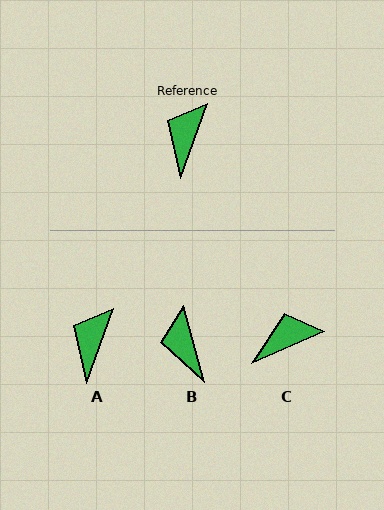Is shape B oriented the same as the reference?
No, it is off by about 35 degrees.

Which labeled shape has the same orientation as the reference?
A.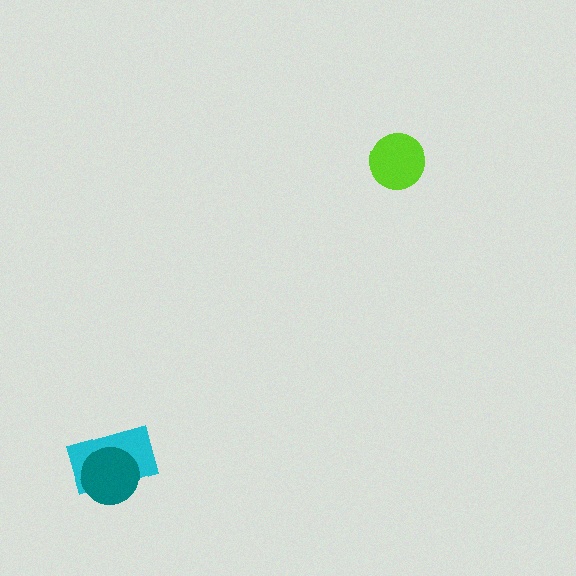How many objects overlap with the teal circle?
1 object overlaps with the teal circle.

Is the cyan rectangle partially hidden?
Yes, it is partially covered by another shape.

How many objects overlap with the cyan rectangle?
1 object overlaps with the cyan rectangle.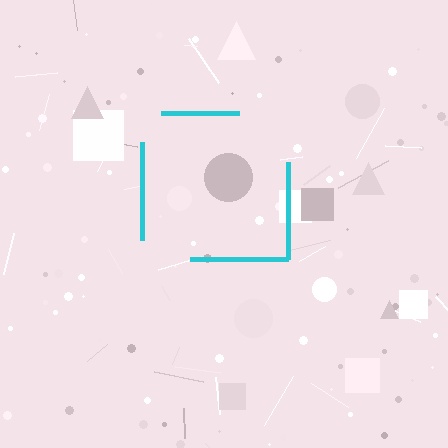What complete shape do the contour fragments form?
The contour fragments form a square.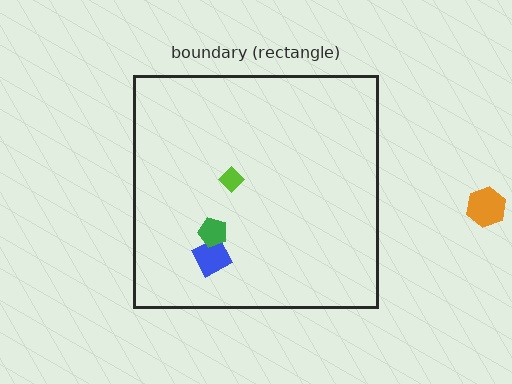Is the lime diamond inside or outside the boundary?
Inside.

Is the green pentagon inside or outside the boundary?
Inside.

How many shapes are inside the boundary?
3 inside, 1 outside.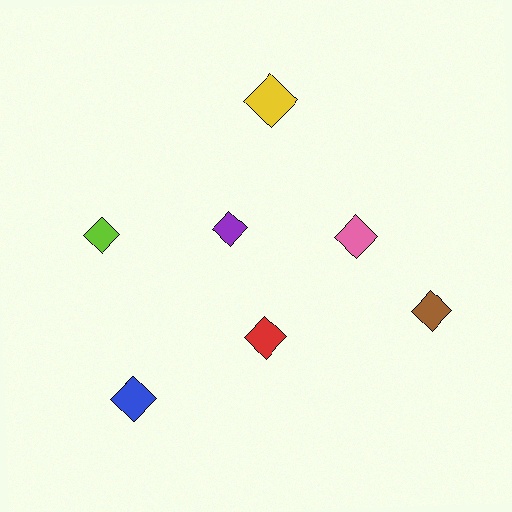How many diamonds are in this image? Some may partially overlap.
There are 7 diamonds.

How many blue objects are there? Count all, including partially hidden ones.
There is 1 blue object.